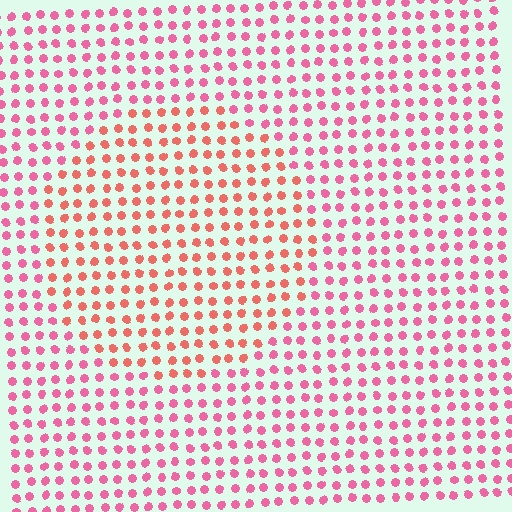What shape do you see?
I see a circle.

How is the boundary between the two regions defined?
The boundary is defined purely by a slight shift in hue (about 29 degrees). Spacing, size, and orientation are identical on both sides.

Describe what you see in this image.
The image is filled with small pink elements in a uniform arrangement. A circle-shaped region is visible where the elements are tinted to a slightly different hue, forming a subtle color boundary.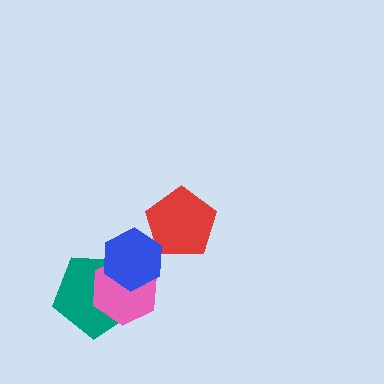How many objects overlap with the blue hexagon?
3 objects overlap with the blue hexagon.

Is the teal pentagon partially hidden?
Yes, it is partially covered by another shape.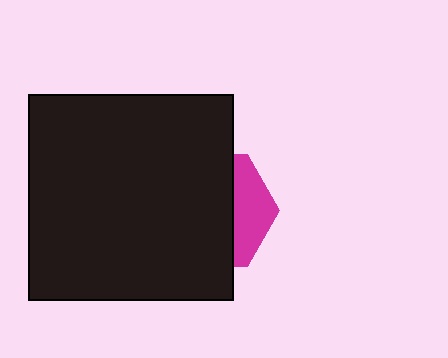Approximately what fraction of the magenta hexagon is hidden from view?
Roughly 69% of the magenta hexagon is hidden behind the black square.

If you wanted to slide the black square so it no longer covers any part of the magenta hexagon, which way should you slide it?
Slide it left — that is the most direct way to separate the two shapes.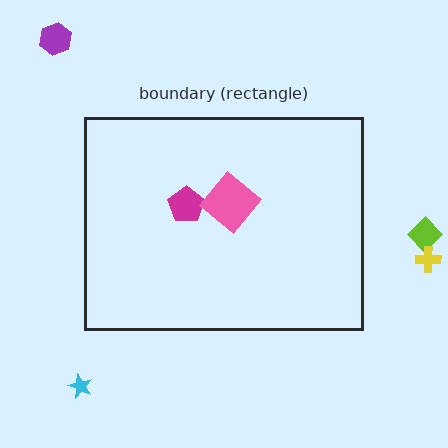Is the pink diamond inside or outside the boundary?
Inside.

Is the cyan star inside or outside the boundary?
Outside.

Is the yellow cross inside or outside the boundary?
Outside.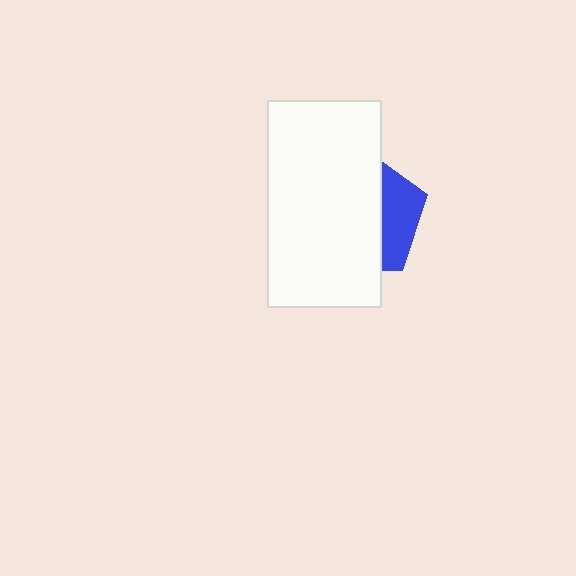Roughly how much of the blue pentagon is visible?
A small part of it is visible (roughly 30%).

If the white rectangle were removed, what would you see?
You would see the complete blue pentagon.